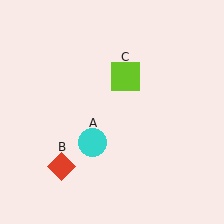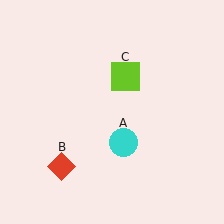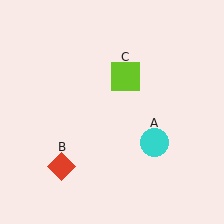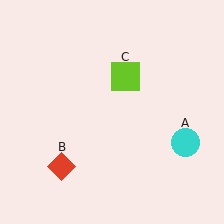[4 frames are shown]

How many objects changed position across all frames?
1 object changed position: cyan circle (object A).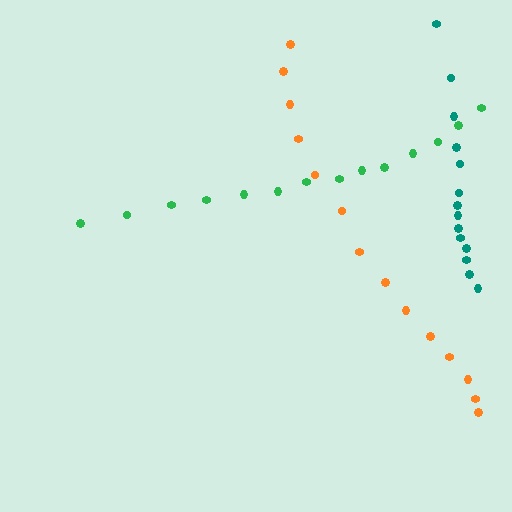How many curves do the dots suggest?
There are 3 distinct paths.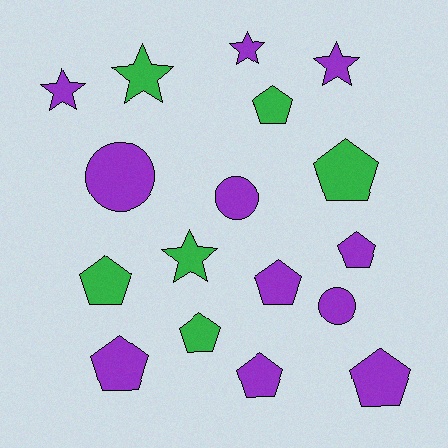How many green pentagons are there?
There are 4 green pentagons.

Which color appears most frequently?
Purple, with 11 objects.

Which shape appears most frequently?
Pentagon, with 9 objects.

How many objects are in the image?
There are 17 objects.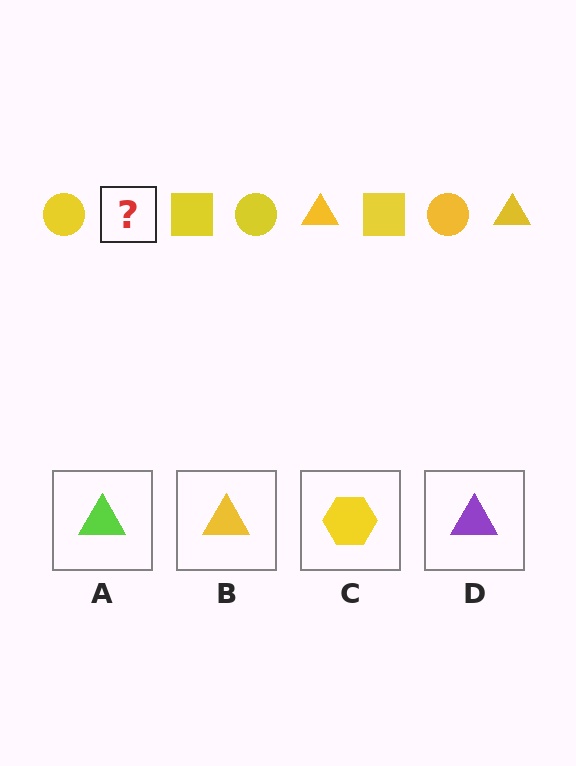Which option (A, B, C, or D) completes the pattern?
B.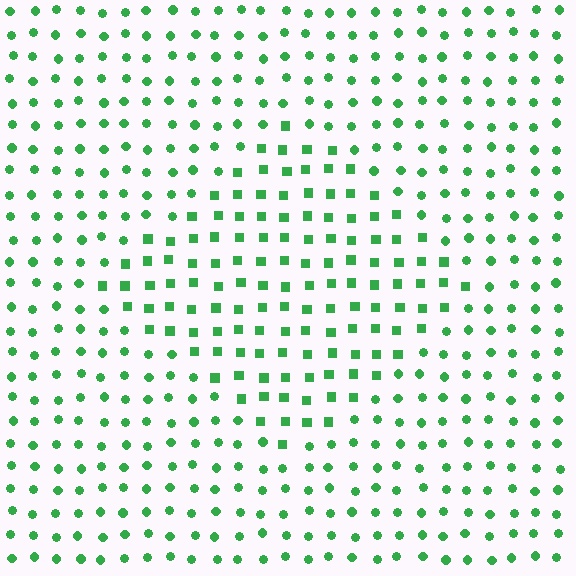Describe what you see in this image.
The image is filled with small green elements arranged in a uniform grid. A diamond-shaped region contains squares, while the surrounding area contains circles. The boundary is defined purely by the change in element shape.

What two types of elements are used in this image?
The image uses squares inside the diamond region and circles outside it.